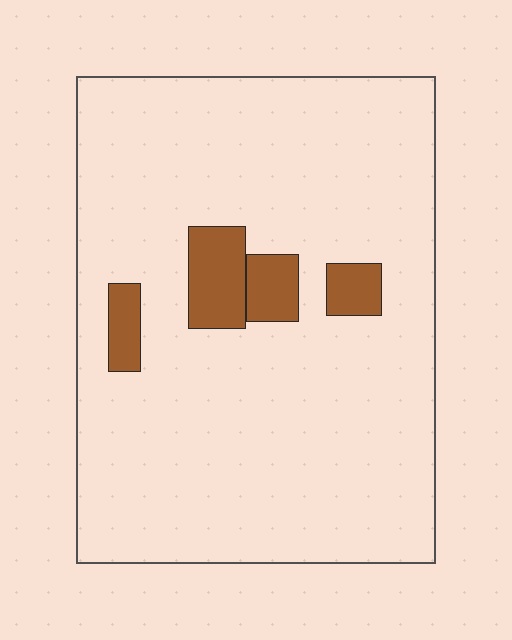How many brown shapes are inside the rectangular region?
4.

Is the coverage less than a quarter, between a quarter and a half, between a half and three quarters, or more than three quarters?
Less than a quarter.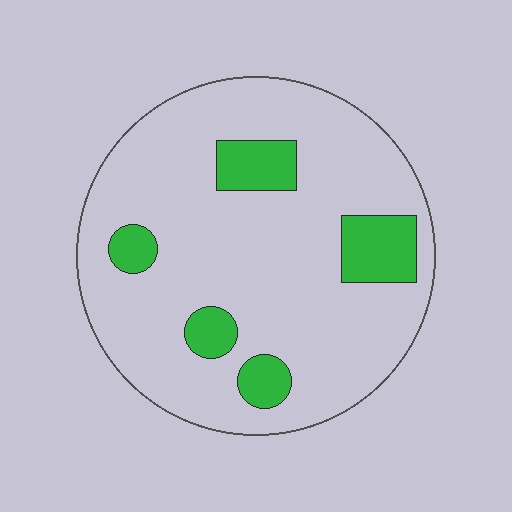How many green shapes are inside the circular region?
5.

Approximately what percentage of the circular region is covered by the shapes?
Approximately 15%.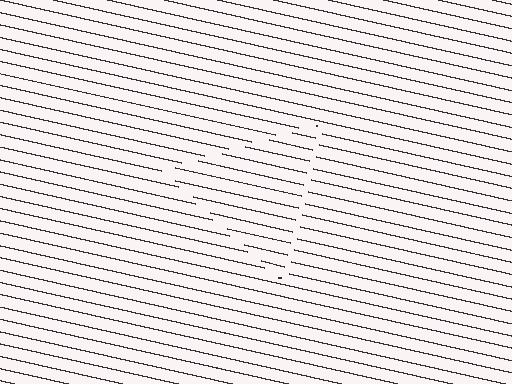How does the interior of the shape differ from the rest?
The interior of the shape contains the same grating, shifted by half a period — the contour is defined by the phase discontinuity where line-ends from the inner and outer gratings abut.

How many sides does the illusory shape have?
3 sides — the line-ends trace a triangle.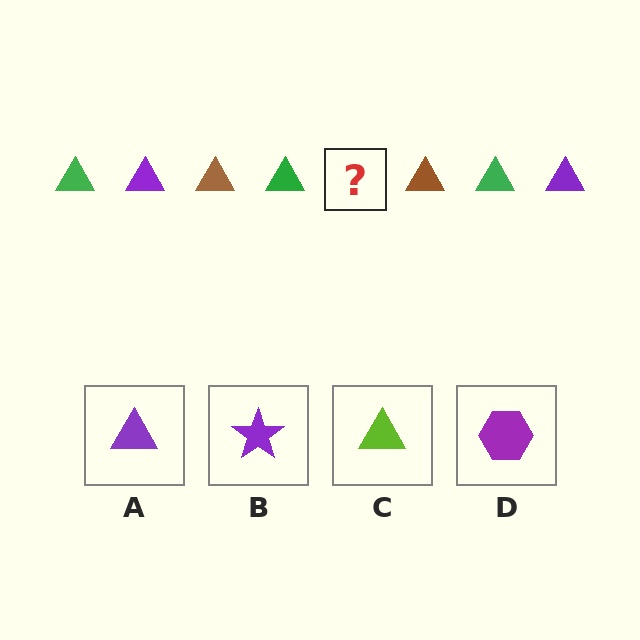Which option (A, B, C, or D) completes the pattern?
A.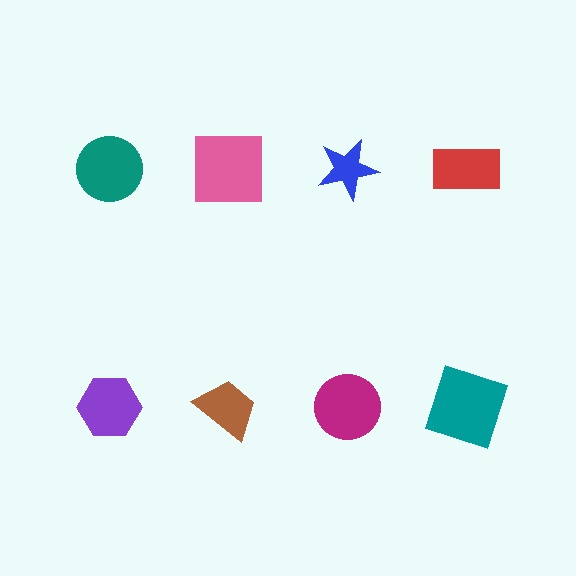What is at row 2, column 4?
A teal square.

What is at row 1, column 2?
A pink square.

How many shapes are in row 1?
4 shapes.